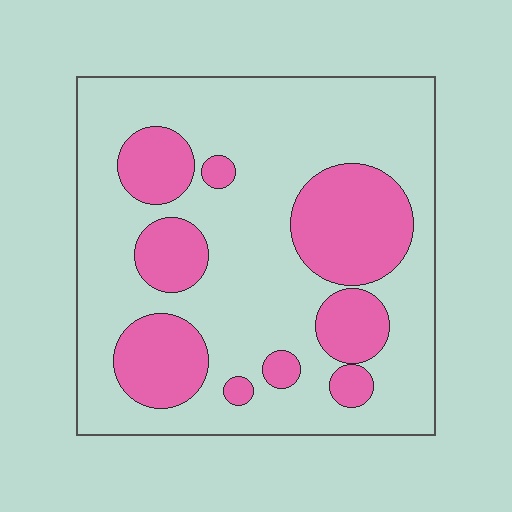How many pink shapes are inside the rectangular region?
9.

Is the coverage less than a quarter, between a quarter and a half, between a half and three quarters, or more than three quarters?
Between a quarter and a half.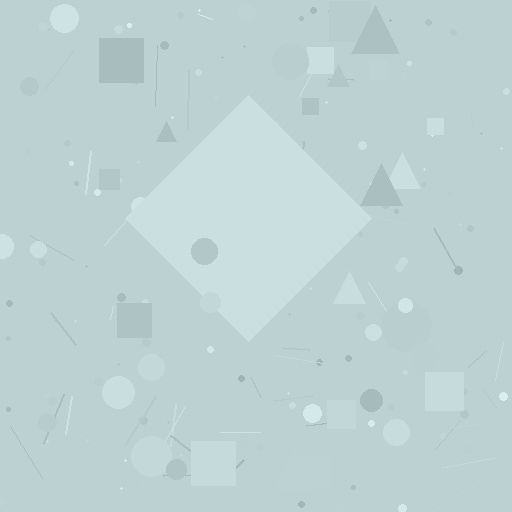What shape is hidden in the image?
A diamond is hidden in the image.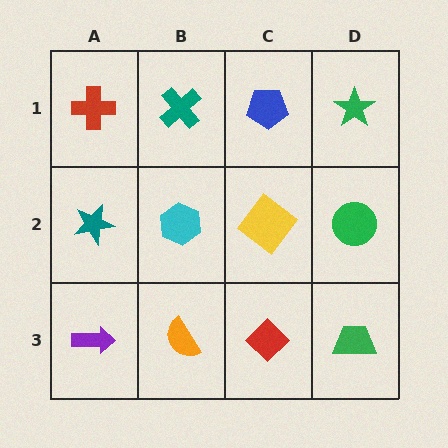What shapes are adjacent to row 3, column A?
A teal star (row 2, column A), an orange semicircle (row 3, column B).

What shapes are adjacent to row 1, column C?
A yellow diamond (row 2, column C), a teal cross (row 1, column B), a green star (row 1, column D).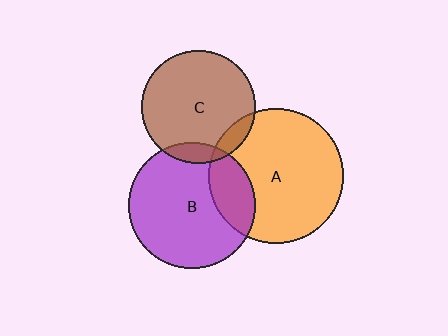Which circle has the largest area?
Circle A (orange).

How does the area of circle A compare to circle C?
Approximately 1.4 times.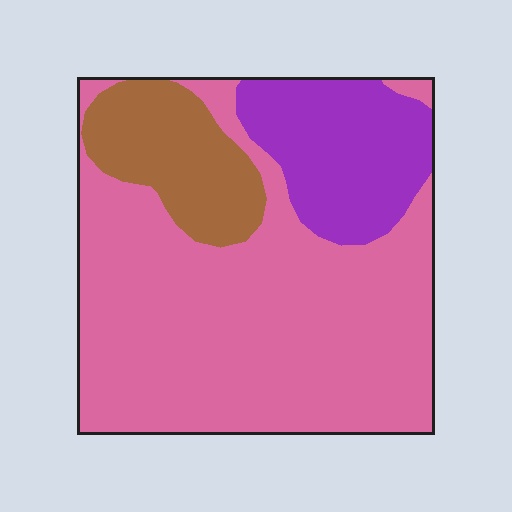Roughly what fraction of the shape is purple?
Purple covers about 20% of the shape.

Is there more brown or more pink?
Pink.